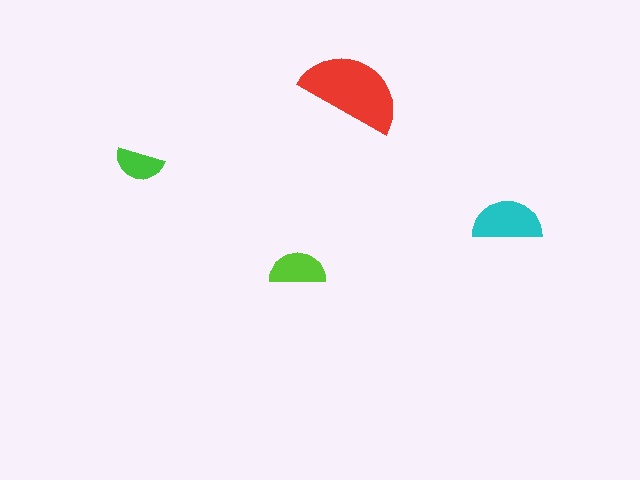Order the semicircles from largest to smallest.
the red one, the cyan one, the lime one, the green one.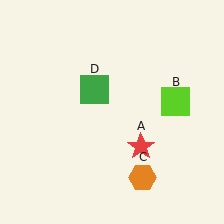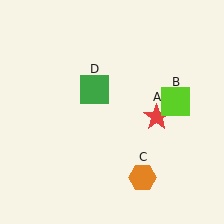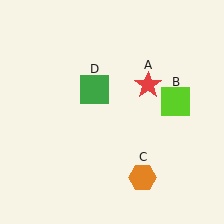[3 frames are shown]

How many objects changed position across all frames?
1 object changed position: red star (object A).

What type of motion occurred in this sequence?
The red star (object A) rotated counterclockwise around the center of the scene.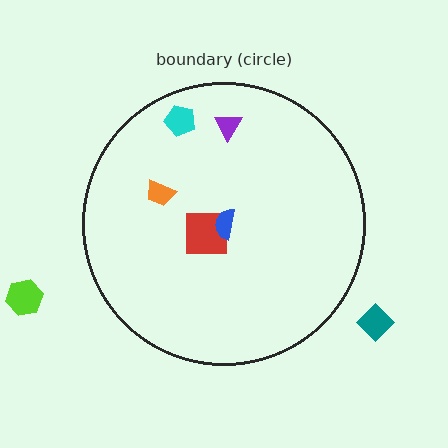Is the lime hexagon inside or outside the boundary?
Outside.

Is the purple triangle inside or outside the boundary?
Inside.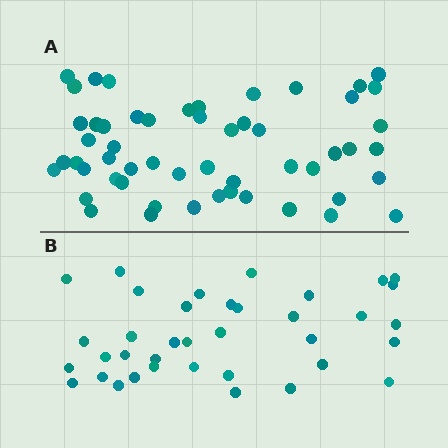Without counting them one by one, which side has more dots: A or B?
Region A (the top region) has more dots.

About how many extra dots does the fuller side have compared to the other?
Region A has approximately 15 more dots than region B.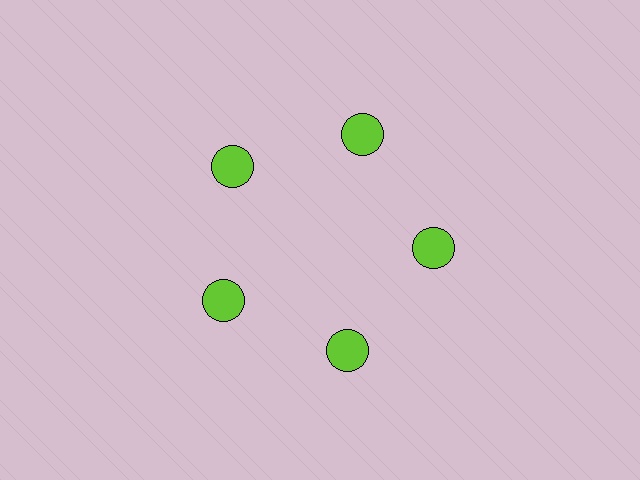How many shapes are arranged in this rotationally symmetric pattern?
There are 5 shapes, arranged in 5 groups of 1.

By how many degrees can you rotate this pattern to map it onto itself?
The pattern maps onto itself every 72 degrees of rotation.